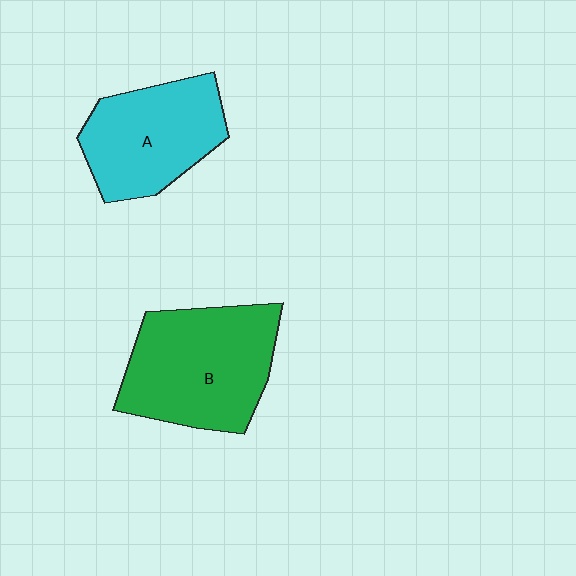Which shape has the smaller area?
Shape A (cyan).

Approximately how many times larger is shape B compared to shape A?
Approximately 1.3 times.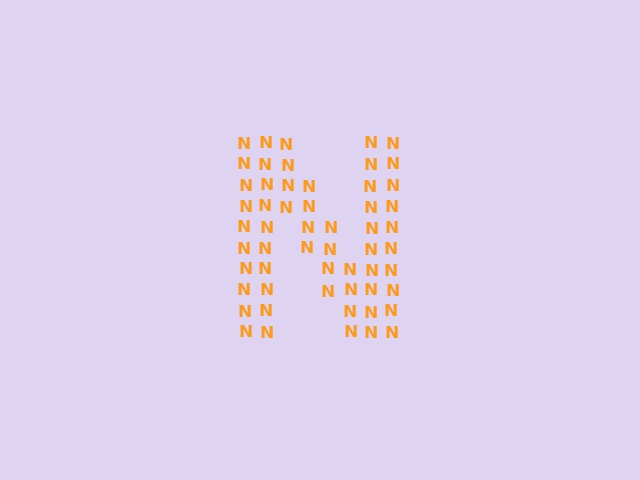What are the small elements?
The small elements are letter N's.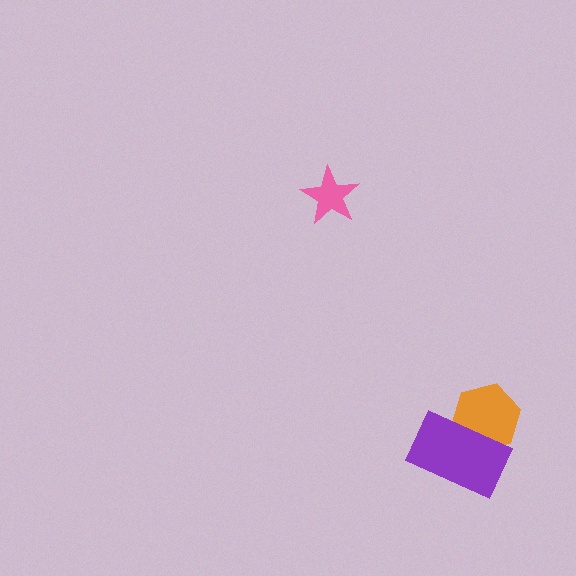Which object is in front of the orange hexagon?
The purple rectangle is in front of the orange hexagon.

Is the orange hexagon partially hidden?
Yes, it is partially covered by another shape.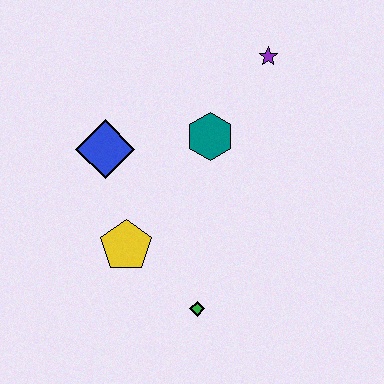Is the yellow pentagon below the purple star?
Yes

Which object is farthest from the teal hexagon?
The green diamond is farthest from the teal hexagon.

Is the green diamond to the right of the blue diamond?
Yes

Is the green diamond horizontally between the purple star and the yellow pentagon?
Yes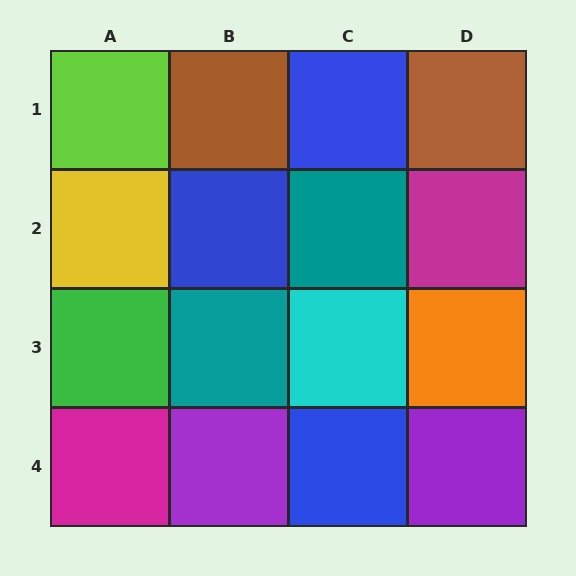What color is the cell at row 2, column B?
Blue.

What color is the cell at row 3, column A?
Green.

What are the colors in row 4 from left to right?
Magenta, purple, blue, purple.